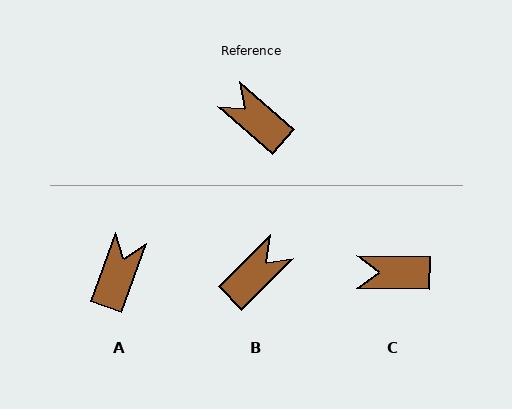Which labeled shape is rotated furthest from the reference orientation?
B, about 94 degrees away.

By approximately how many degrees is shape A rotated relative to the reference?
Approximately 68 degrees clockwise.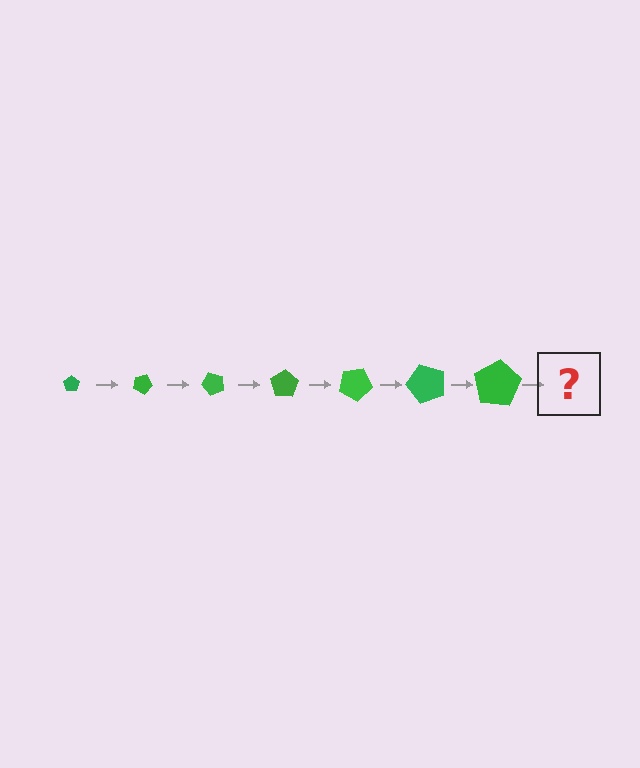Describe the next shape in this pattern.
It should be a pentagon, larger than the previous one and rotated 175 degrees from the start.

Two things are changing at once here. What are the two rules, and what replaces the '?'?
The two rules are that the pentagon grows larger each step and it rotates 25 degrees each step. The '?' should be a pentagon, larger than the previous one and rotated 175 degrees from the start.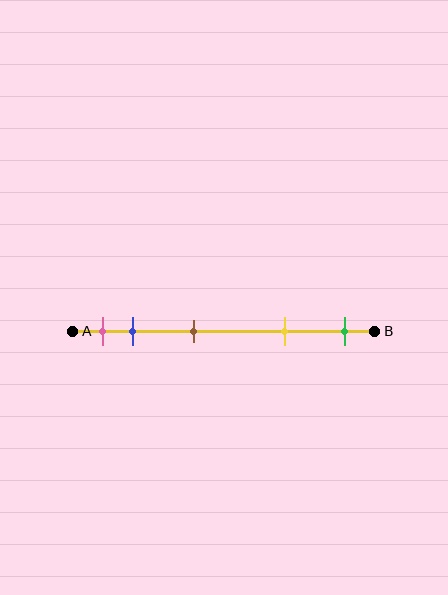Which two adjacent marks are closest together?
The pink and blue marks are the closest adjacent pair.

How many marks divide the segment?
There are 5 marks dividing the segment.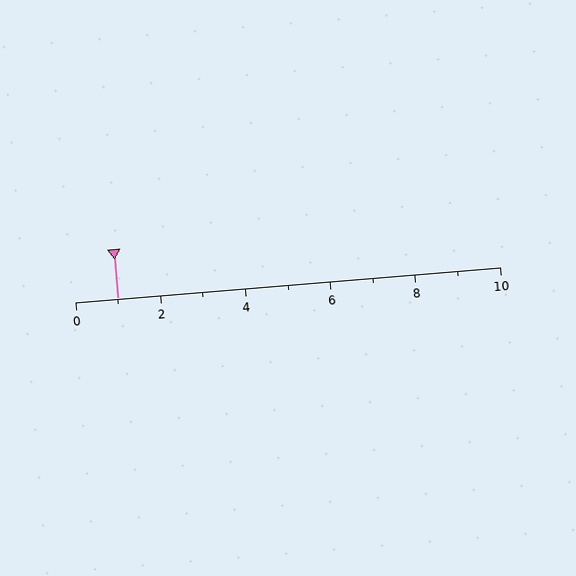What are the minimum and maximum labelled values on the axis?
The axis runs from 0 to 10.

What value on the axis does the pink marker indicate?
The marker indicates approximately 1.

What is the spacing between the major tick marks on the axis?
The major ticks are spaced 2 apart.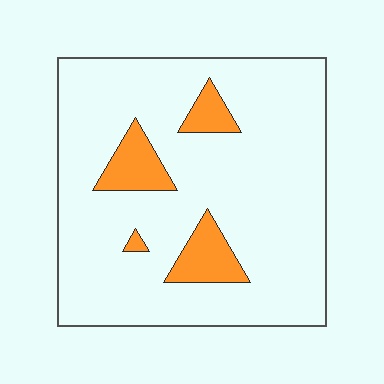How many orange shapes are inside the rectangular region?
4.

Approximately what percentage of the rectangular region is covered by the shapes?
Approximately 10%.